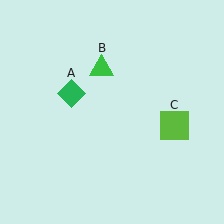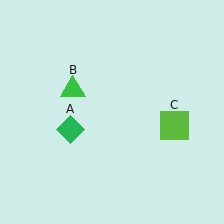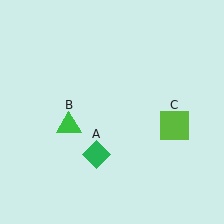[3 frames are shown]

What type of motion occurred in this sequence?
The green diamond (object A), green triangle (object B) rotated counterclockwise around the center of the scene.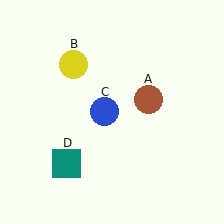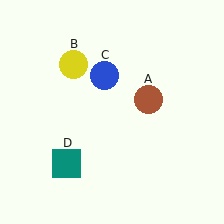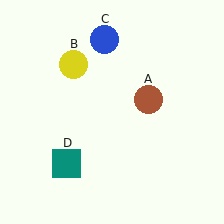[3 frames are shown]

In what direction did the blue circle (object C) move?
The blue circle (object C) moved up.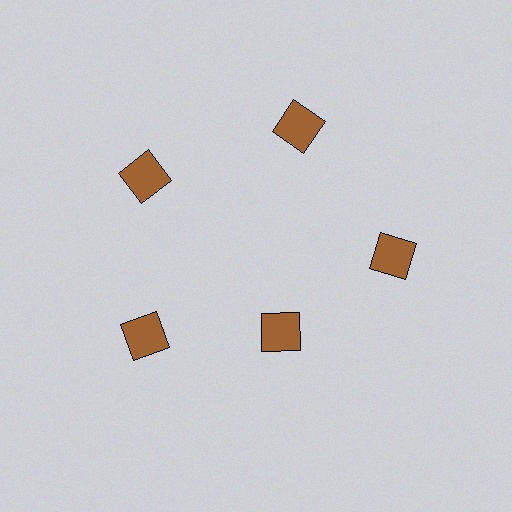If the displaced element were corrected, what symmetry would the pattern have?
It would have 5-fold rotational symmetry — the pattern would map onto itself every 72 degrees.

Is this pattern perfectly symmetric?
No. The 5 brown squares are arranged in a ring, but one element near the 5 o'clock position is pulled inward toward the center, breaking the 5-fold rotational symmetry.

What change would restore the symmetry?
The symmetry would be restored by moving it outward, back onto the ring so that all 5 squares sit at equal angles and equal distance from the center.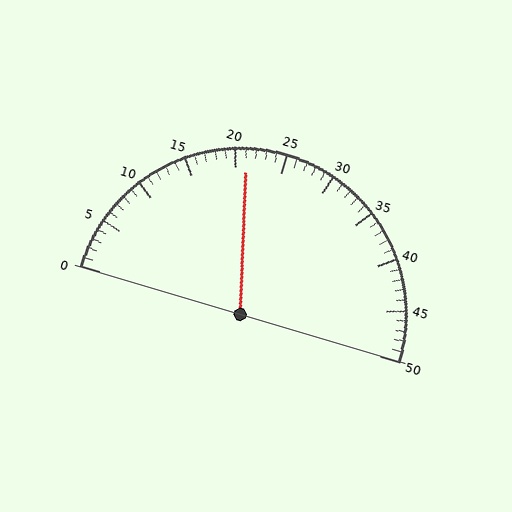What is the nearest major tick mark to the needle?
The nearest major tick mark is 20.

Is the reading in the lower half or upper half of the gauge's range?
The reading is in the lower half of the range (0 to 50).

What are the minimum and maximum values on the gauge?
The gauge ranges from 0 to 50.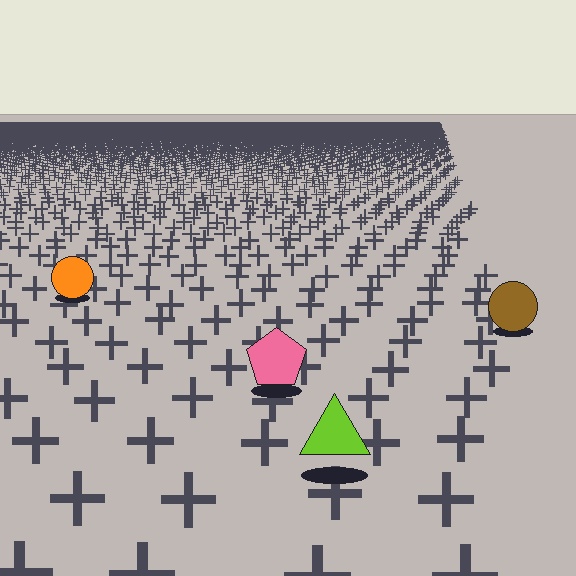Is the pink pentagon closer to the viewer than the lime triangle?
No. The lime triangle is closer — you can tell from the texture gradient: the ground texture is coarser near it.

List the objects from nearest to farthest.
From nearest to farthest: the lime triangle, the pink pentagon, the brown circle, the orange circle.